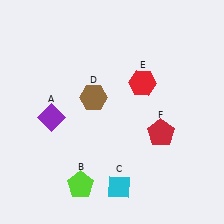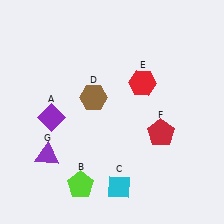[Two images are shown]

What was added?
A purple triangle (G) was added in Image 2.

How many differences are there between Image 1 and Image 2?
There is 1 difference between the two images.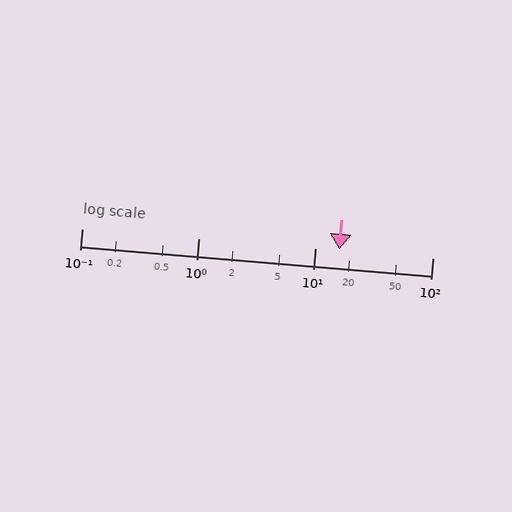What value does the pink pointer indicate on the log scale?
The pointer indicates approximately 16.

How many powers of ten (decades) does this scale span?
The scale spans 3 decades, from 0.1 to 100.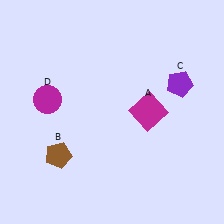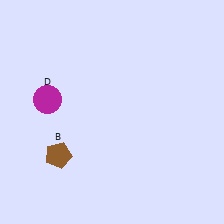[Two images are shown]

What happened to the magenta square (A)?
The magenta square (A) was removed in Image 2. It was in the top-right area of Image 1.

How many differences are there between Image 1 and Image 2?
There are 2 differences between the two images.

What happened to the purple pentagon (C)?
The purple pentagon (C) was removed in Image 2. It was in the top-right area of Image 1.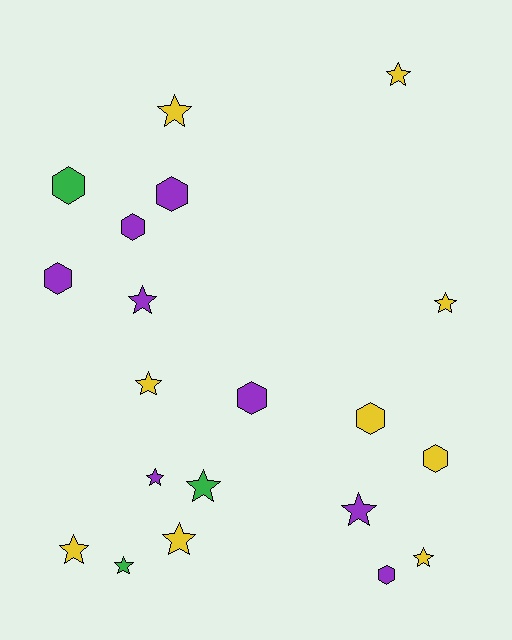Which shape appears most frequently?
Star, with 12 objects.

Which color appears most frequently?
Yellow, with 9 objects.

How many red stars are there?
There are no red stars.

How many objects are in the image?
There are 20 objects.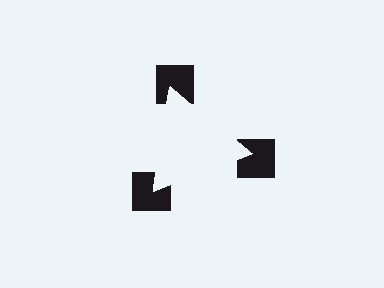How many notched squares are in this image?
There are 3 — one at each vertex of the illusory triangle.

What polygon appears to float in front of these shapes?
An illusory triangle — its edges are inferred from the aligned wedge cuts in the notched squares, not physically drawn.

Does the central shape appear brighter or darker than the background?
It typically appears slightly brighter than the background, even though no actual brightness change is drawn.